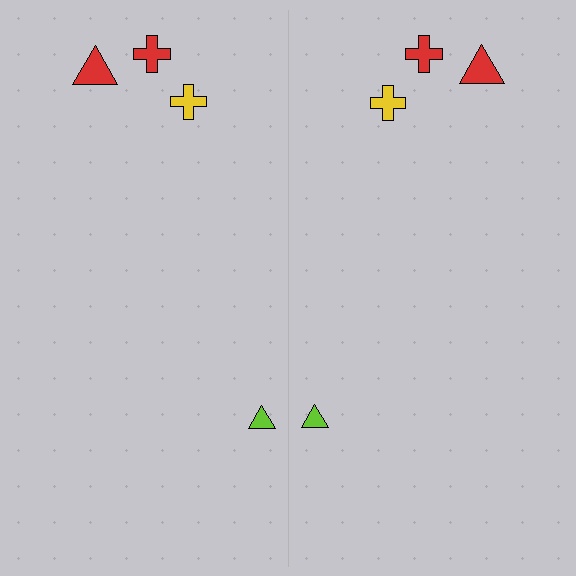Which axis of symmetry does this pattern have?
The pattern has a vertical axis of symmetry running through the center of the image.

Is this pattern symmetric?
Yes, this pattern has bilateral (reflection) symmetry.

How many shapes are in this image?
There are 8 shapes in this image.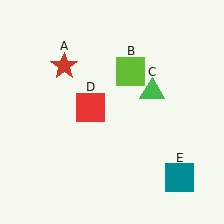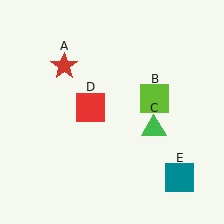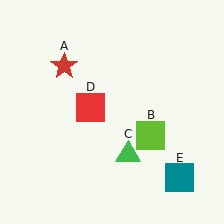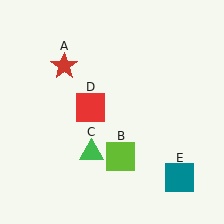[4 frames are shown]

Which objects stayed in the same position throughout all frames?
Red star (object A) and red square (object D) and teal square (object E) remained stationary.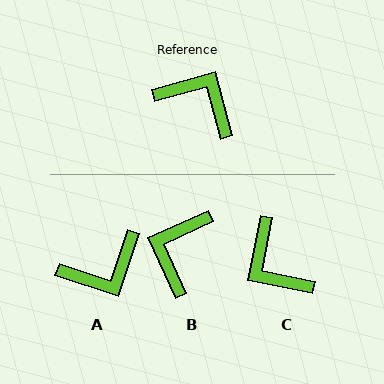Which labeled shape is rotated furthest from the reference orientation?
C, about 154 degrees away.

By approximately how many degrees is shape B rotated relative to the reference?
Approximately 99 degrees counter-clockwise.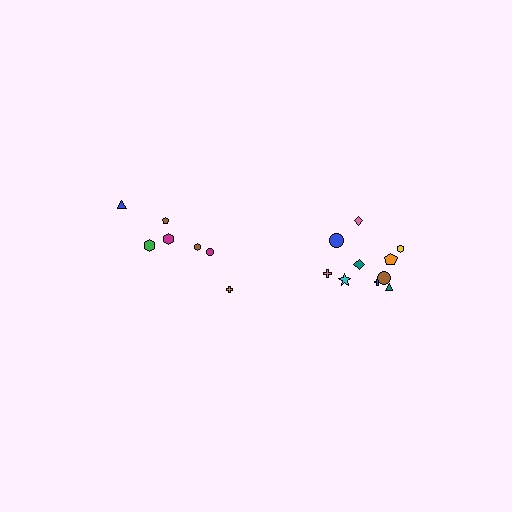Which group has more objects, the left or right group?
The right group.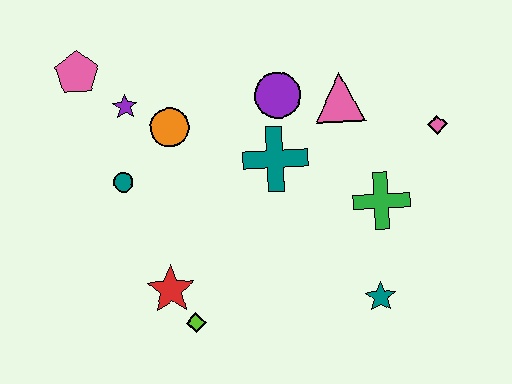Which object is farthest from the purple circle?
The lime diamond is farthest from the purple circle.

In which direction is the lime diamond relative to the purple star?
The lime diamond is below the purple star.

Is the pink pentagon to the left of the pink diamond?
Yes